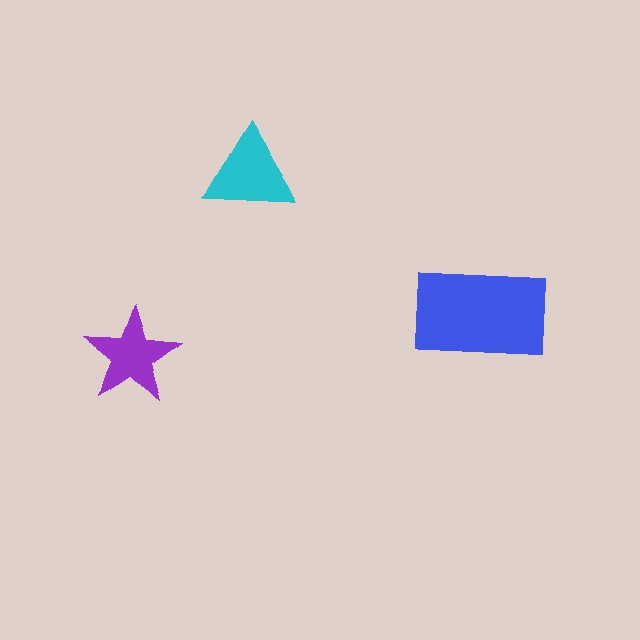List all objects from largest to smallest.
The blue rectangle, the cyan triangle, the purple star.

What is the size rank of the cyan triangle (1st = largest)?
2nd.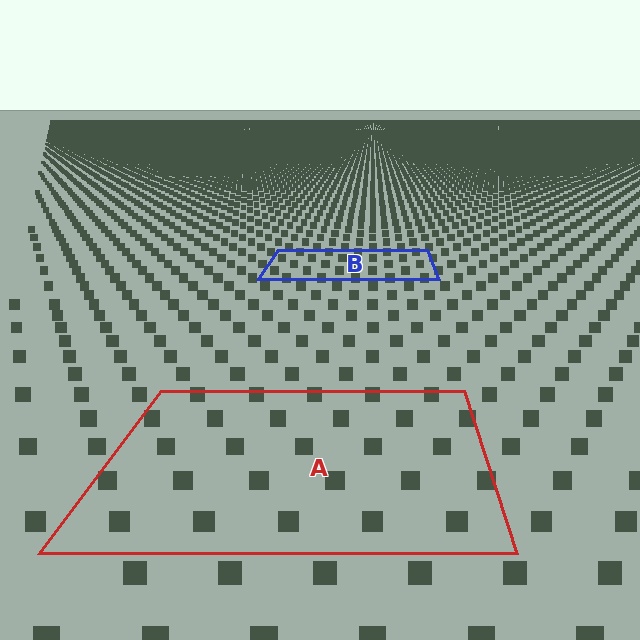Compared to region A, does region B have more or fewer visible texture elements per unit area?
Region B has more texture elements per unit area — they are packed more densely because it is farther away.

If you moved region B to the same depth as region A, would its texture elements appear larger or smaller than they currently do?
They would appear larger. At a closer depth, the same texture elements are projected at a bigger on-screen size.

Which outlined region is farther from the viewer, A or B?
Region B is farther from the viewer — the texture elements inside it appear smaller and more densely packed.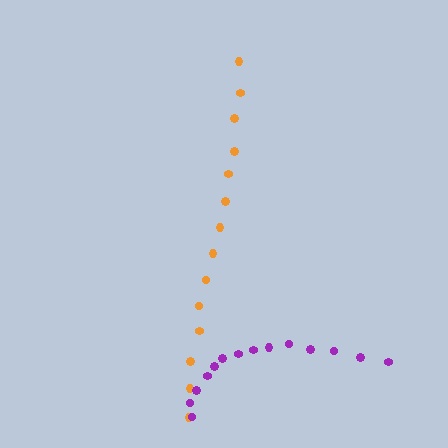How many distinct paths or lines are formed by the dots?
There are 2 distinct paths.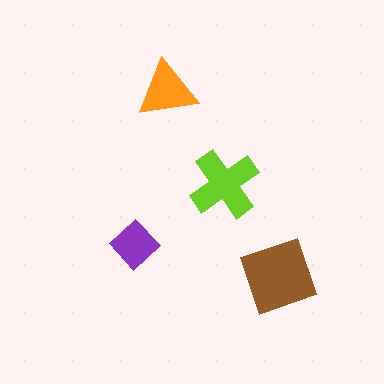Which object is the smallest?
The purple diamond.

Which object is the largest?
The brown square.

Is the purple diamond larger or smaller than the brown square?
Smaller.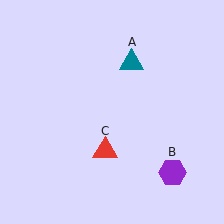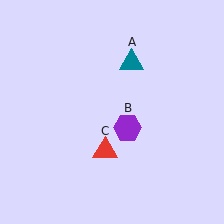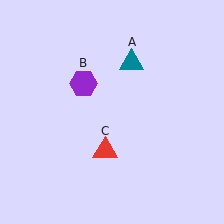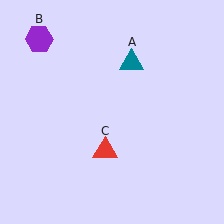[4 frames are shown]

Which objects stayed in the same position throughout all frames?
Teal triangle (object A) and red triangle (object C) remained stationary.